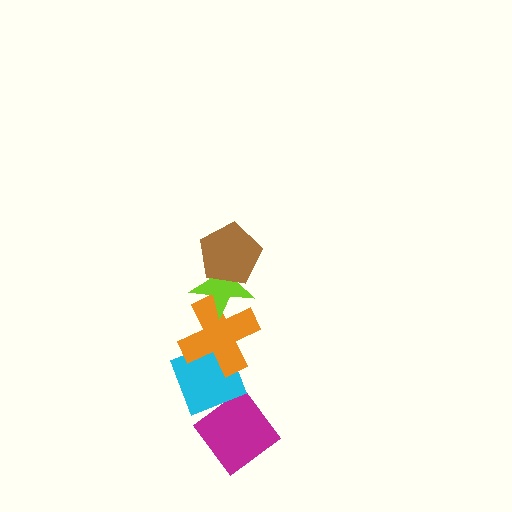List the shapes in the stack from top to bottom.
From top to bottom: the brown pentagon, the lime star, the orange cross, the cyan diamond, the magenta diamond.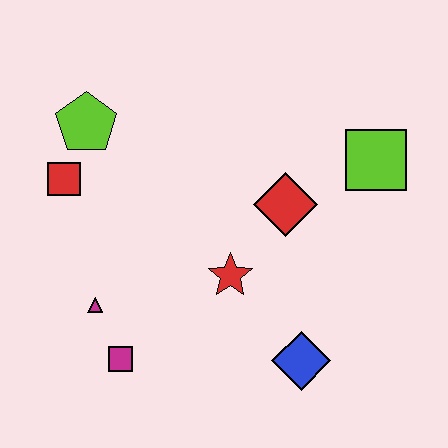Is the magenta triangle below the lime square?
Yes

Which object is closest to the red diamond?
The red star is closest to the red diamond.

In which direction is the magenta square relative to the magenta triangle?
The magenta square is below the magenta triangle.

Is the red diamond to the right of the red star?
Yes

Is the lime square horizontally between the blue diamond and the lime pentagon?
No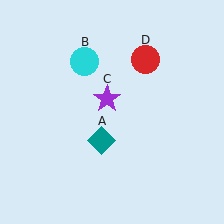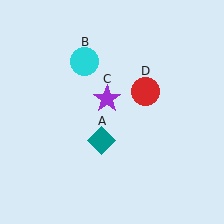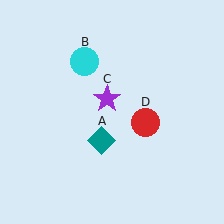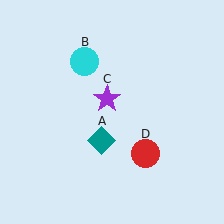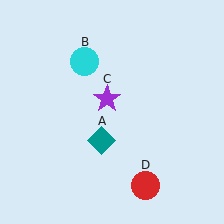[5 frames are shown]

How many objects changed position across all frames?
1 object changed position: red circle (object D).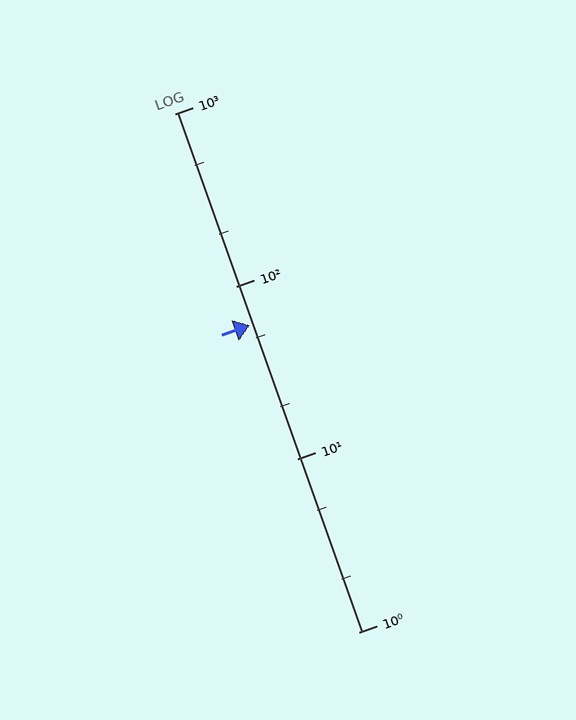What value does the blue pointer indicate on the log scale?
The pointer indicates approximately 60.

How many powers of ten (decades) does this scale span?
The scale spans 3 decades, from 1 to 1000.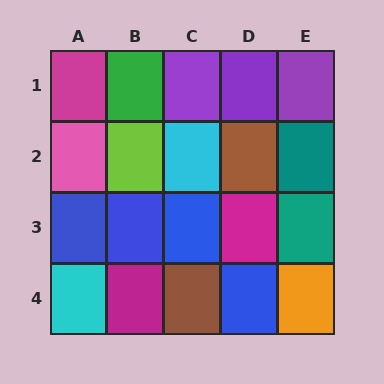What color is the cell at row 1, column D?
Purple.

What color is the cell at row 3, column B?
Blue.